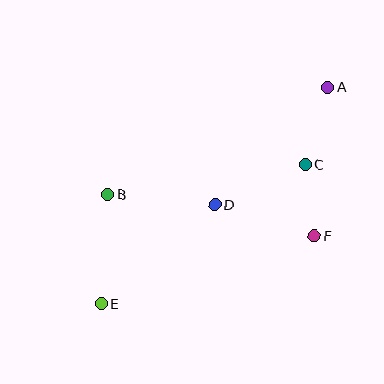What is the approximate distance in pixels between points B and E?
The distance between B and E is approximately 110 pixels.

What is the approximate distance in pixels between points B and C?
The distance between B and C is approximately 200 pixels.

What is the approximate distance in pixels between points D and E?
The distance between D and E is approximately 151 pixels.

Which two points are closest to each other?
Points C and F are closest to each other.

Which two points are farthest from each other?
Points A and E are farthest from each other.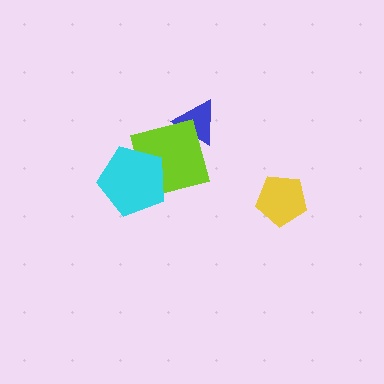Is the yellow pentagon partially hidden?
No, no other shape covers it.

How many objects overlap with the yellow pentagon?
0 objects overlap with the yellow pentagon.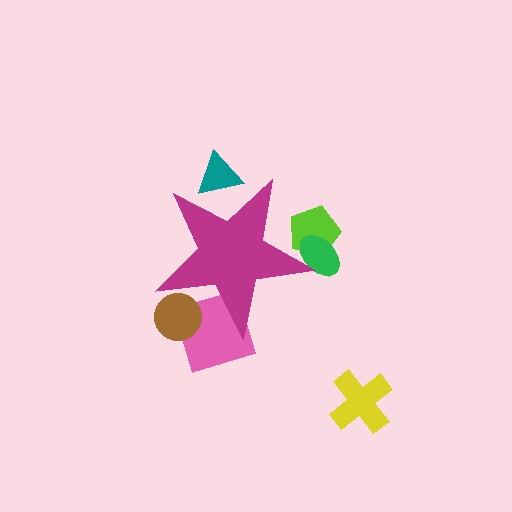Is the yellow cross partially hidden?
No, the yellow cross is fully visible.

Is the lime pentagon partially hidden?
Yes, the lime pentagon is partially hidden behind the magenta star.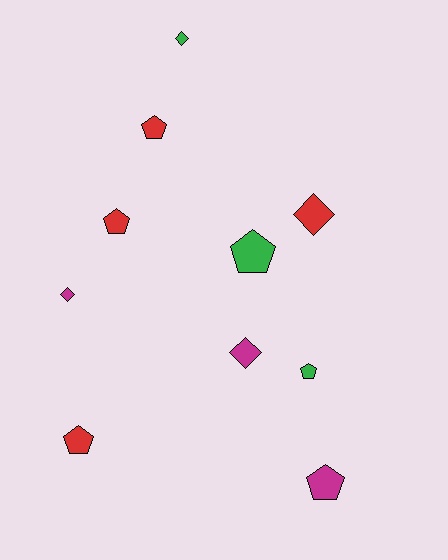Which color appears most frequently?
Red, with 4 objects.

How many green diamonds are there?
There is 1 green diamond.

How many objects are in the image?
There are 10 objects.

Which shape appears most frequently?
Pentagon, with 6 objects.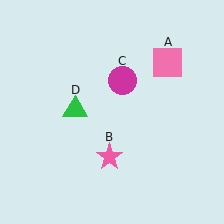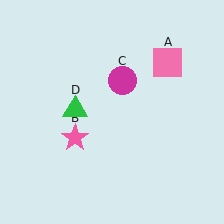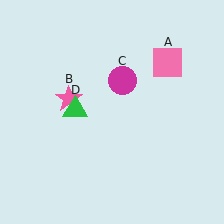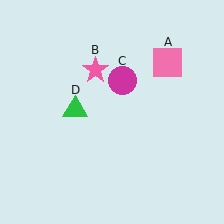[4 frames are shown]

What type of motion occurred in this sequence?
The pink star (object B) rotated clockwise around the center of the scene.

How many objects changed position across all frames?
1 object changed position: pink star (object B).